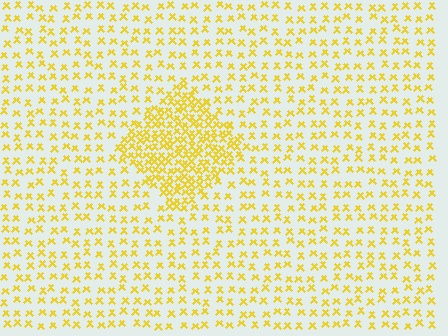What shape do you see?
I see a diamond.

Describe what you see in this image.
The image contains small yellow elements arranged at two different densities. A diamond-shaped region is visible where the elements are more densely packed than the surrounding area.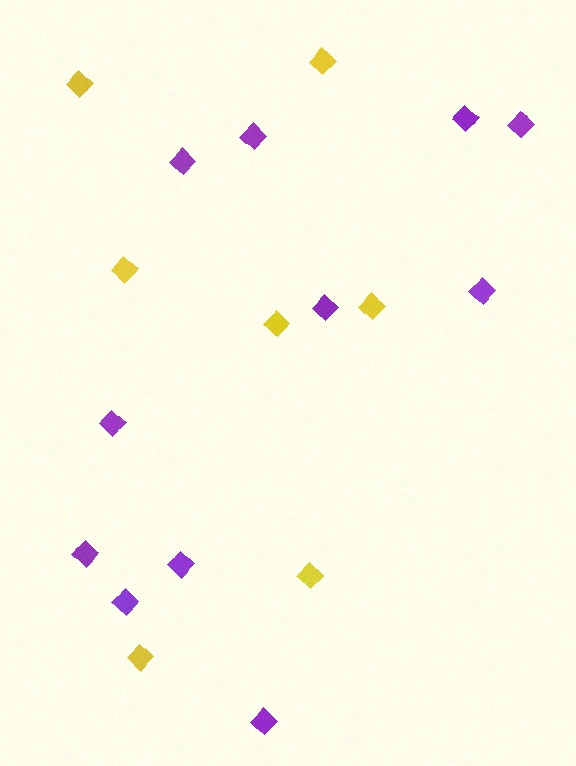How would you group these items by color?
There are 2 groups: one group of yellow diamonds (7) and one group of purple diamonds (11).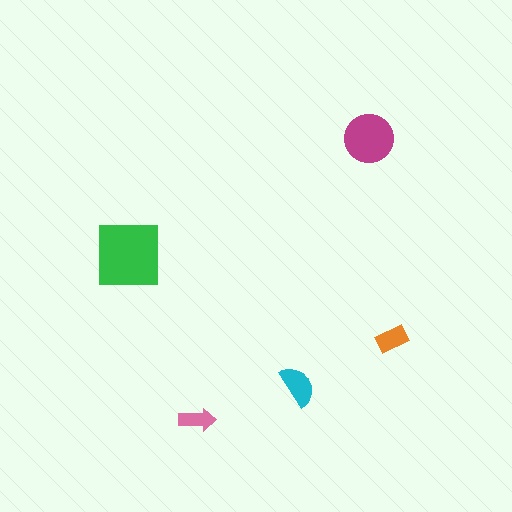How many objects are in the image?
There are 5 objects in the image.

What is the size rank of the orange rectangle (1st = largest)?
4th.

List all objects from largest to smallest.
The green square, the magenta circle, the cyan semicircle, the orange rectangle, the pink arrow.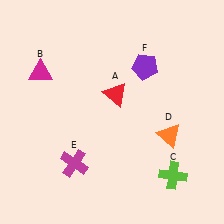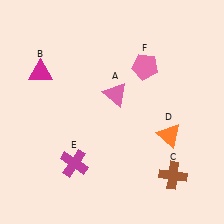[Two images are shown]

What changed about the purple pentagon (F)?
In Image 1, F is purple. In Image 2, it changed to pink.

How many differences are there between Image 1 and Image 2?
There are 3 differences between the two images.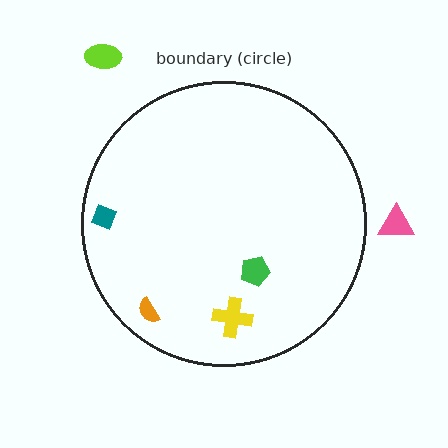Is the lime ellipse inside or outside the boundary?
Outside.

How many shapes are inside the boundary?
4 inside, 2 outside.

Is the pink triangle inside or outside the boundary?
Outside.